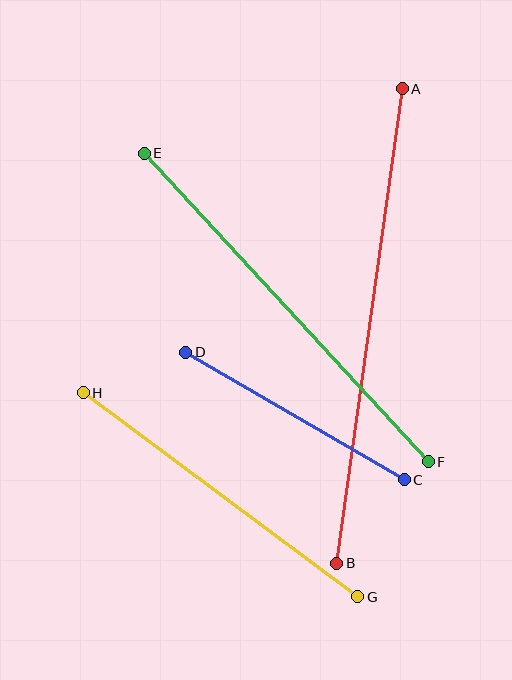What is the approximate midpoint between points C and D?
The midpoint is at approximately (295, 416) pixels.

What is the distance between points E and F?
The distance is approximately 419 pixels.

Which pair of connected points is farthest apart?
Points A and B are farthest apart.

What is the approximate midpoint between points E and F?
The midpoint is at approximately (286, 308) pixels.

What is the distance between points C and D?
The distance is approximately 253 pixels.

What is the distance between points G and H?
The distance is approximately 342 pixels.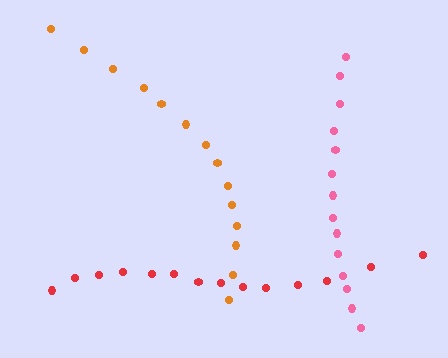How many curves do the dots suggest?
There are 3 distinct paths.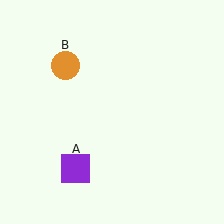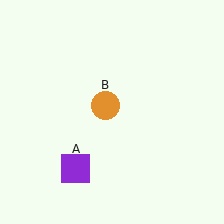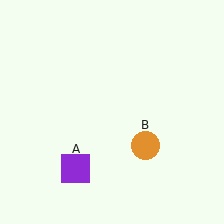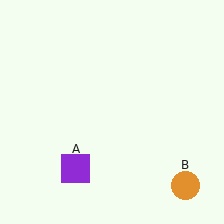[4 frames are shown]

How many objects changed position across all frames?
1 object changed position: orange circle (object B).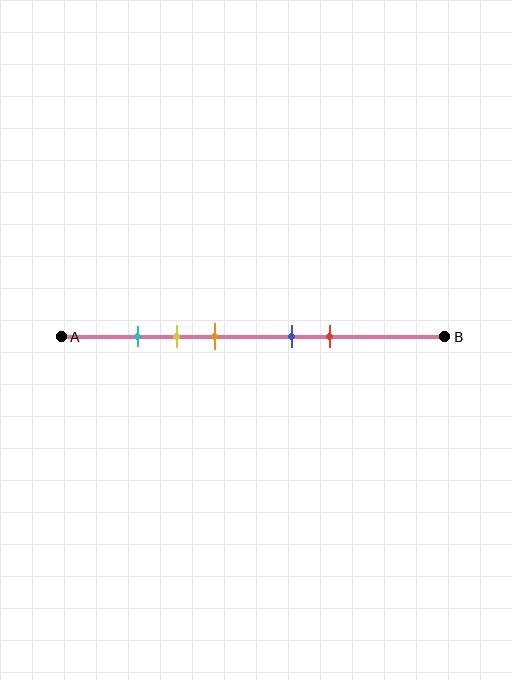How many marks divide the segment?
There are 5 marks dividing the segment.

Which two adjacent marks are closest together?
The cyan and yellow marks are the closest adjacent pair.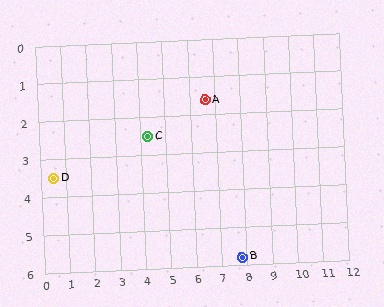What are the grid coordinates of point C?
Point C is at approximately (4.3, 2.5).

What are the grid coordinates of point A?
Point A is at approximately (6.6, 1.6).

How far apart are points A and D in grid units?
Points A and D are about 6.4 grid units apart.